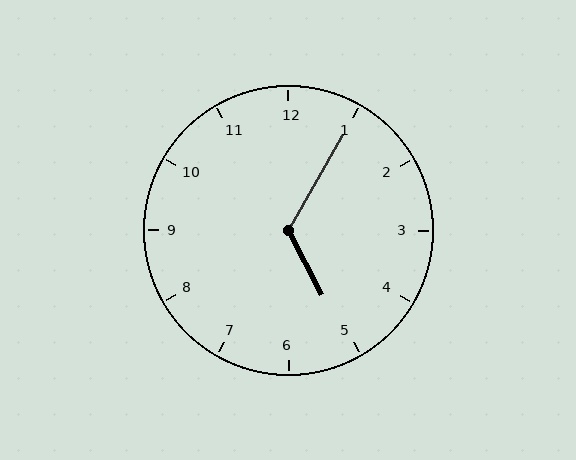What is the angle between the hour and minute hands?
Approximately 122 degrees.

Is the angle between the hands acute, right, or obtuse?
It is obtuse.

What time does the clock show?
5:05.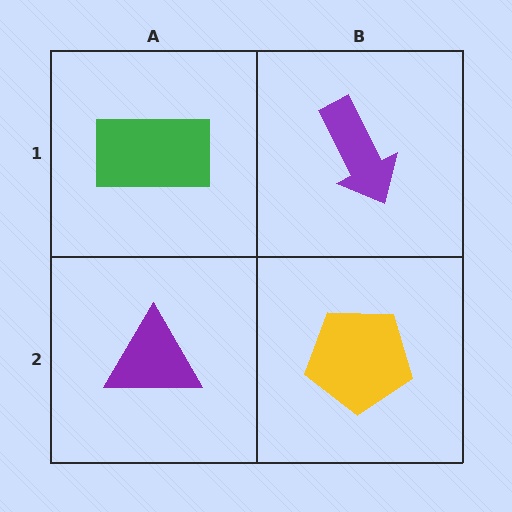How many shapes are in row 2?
2 shapes.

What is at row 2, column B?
A yellow pentagon.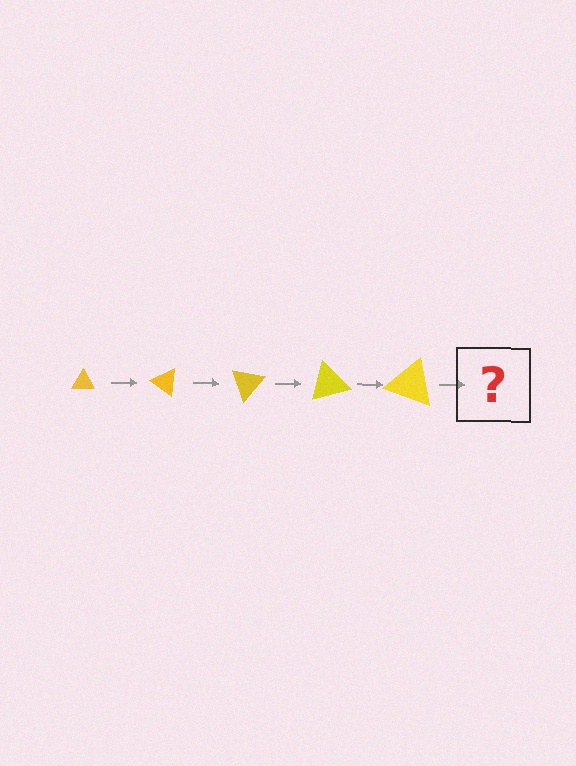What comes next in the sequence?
The next element should be a triangle, larger than the previous one and rotated 175 degrees from the start.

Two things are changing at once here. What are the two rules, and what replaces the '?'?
The two rules are that the triangle grows larger each step and it rotates 35 degrees each step. The '?' should be a triangle, larger than the previous one and rotated 175 degrees from the start.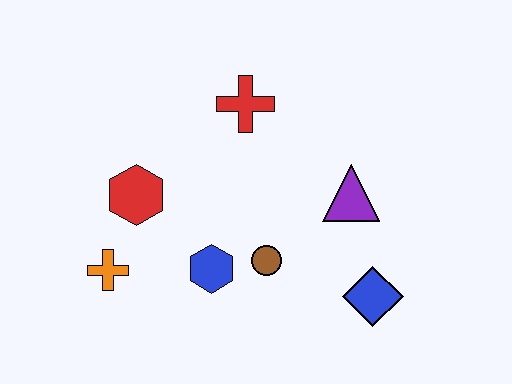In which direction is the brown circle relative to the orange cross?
The brown circle is to the right of the orange cross.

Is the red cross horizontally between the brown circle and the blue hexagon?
Yes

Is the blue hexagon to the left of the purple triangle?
Yes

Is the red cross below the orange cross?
No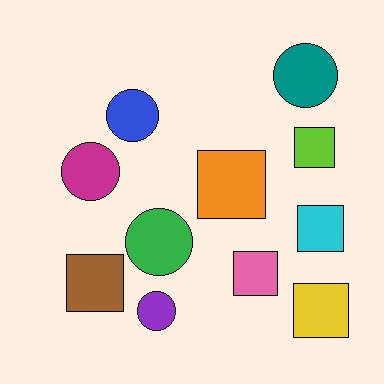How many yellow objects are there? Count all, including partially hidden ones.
There is 1 yellow object.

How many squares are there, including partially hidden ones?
There are 6 squares.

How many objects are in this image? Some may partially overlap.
There are 11 objects.